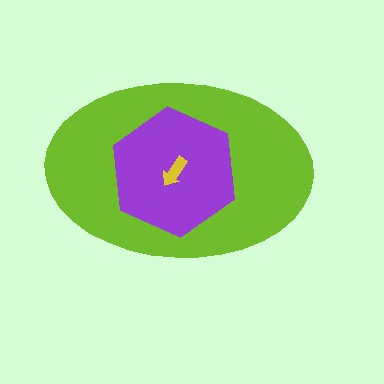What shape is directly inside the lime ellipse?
The purple hexagon.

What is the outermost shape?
The lime ellipse.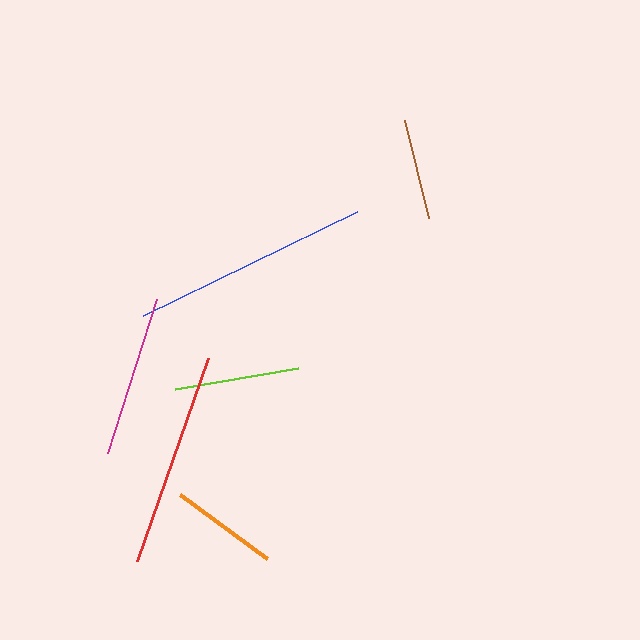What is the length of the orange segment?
The orange segment is approximately 108 pixels long.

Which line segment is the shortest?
The brown line is the shortest at approximately 101 pixels.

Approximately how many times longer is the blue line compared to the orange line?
The blue line is approximately 2.2 times the length of the orange line.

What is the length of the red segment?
The red segment is approximately 215 pixels long.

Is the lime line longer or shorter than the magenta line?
The magenta line is longer than the lime line.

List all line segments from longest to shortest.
From longest to shortest: blue, red, magenta, lime, orange, brown.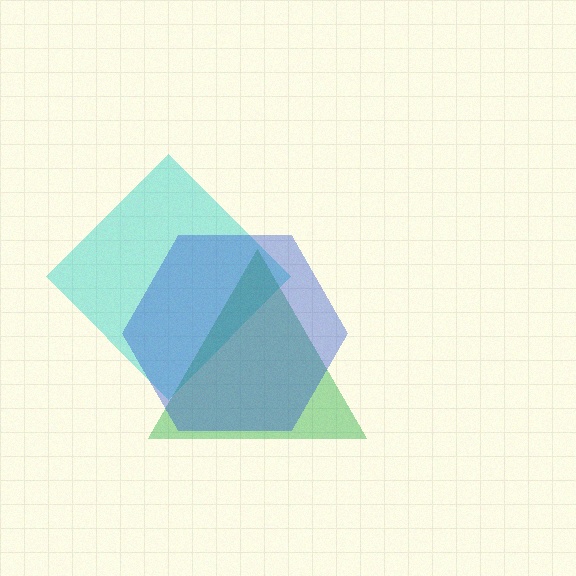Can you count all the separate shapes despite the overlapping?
Yes, there are 3 separate shapes.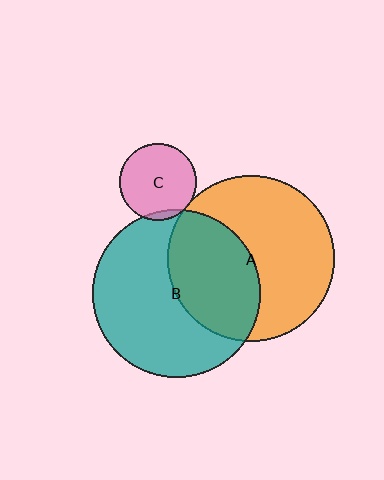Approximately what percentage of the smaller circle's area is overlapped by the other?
Approximately 40%.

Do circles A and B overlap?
Yes.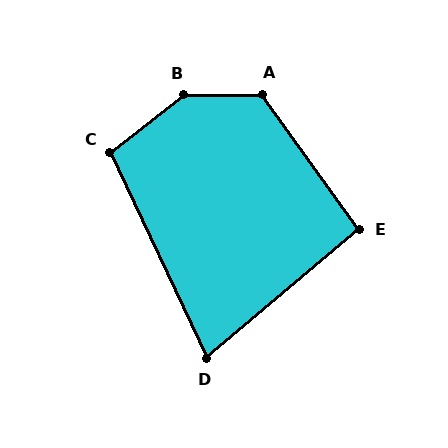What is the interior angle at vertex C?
Approximately 102 degrees (obtuse).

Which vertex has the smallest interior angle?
D, at approximately 75 degrees.